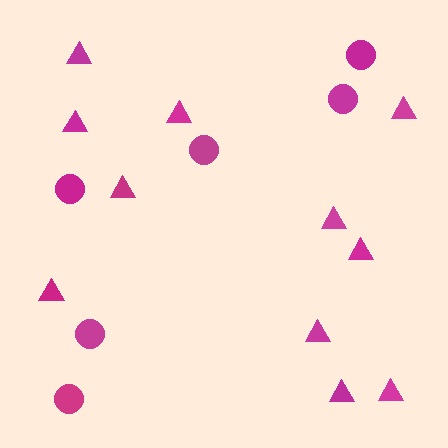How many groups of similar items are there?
There are 2 groups: one group of triangles (11) and one group of circles (6).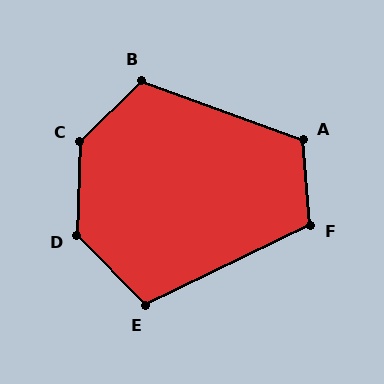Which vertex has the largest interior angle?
C, at approximately 137 degrees.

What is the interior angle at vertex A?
Approximately 115 degrees (obtuse).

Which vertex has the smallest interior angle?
E, at approximately 108 degrees.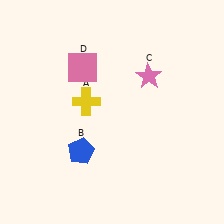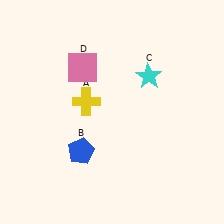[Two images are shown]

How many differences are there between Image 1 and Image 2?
There is 1 difference between the two images.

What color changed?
The star (C) changed from pink in Image 1 to cyan in Image 2.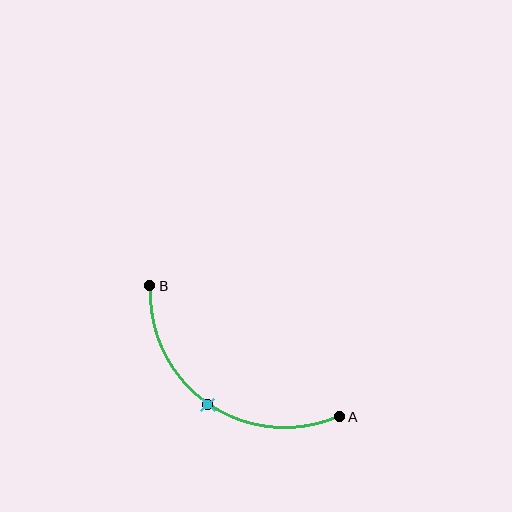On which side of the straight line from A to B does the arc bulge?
The arc bulges below and to the left of the straight line connecting A and B.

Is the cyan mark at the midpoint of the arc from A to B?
Yes. The cyan mark lies on the arc at equal arc-length from both A and B — it is the arc midpoint.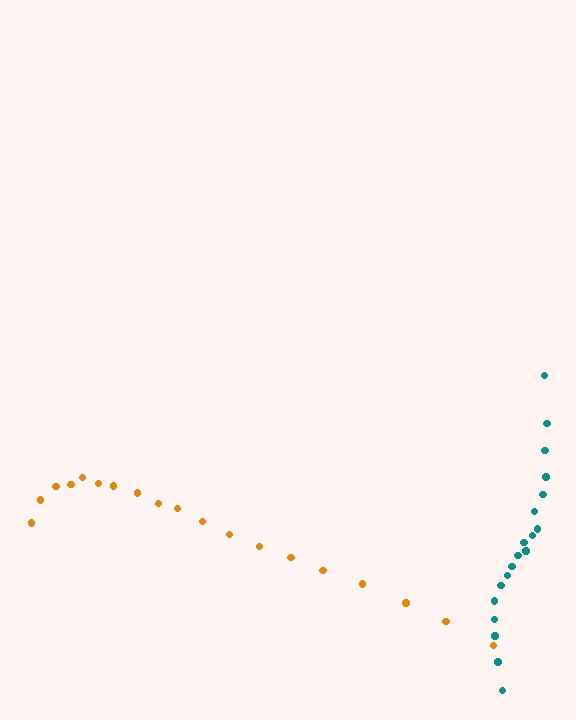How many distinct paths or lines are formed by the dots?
There are 2 distinct paths.